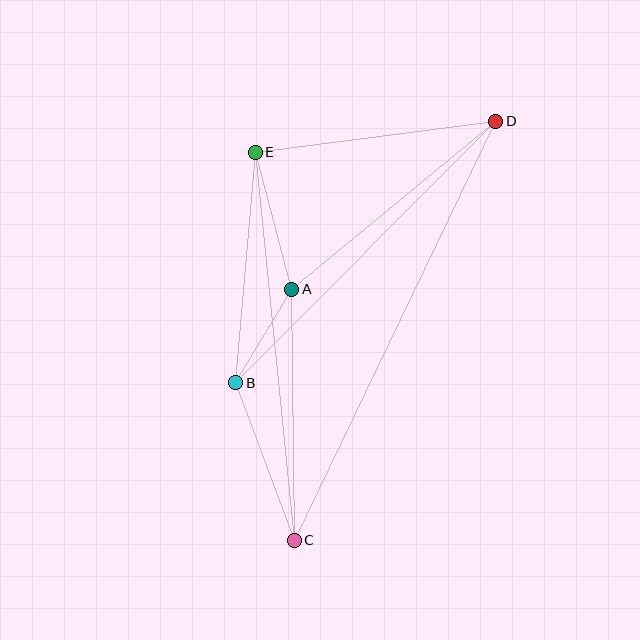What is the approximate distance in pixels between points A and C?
The distance between A and C is approximately 251 pixels.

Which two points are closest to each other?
Points A and B are closest to each other.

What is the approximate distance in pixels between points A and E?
The distance between A and E is approximately 142 pixels.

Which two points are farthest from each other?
Points C and D are farthest from each other.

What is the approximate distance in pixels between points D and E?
The distance between D and E is approximately 242 pixels.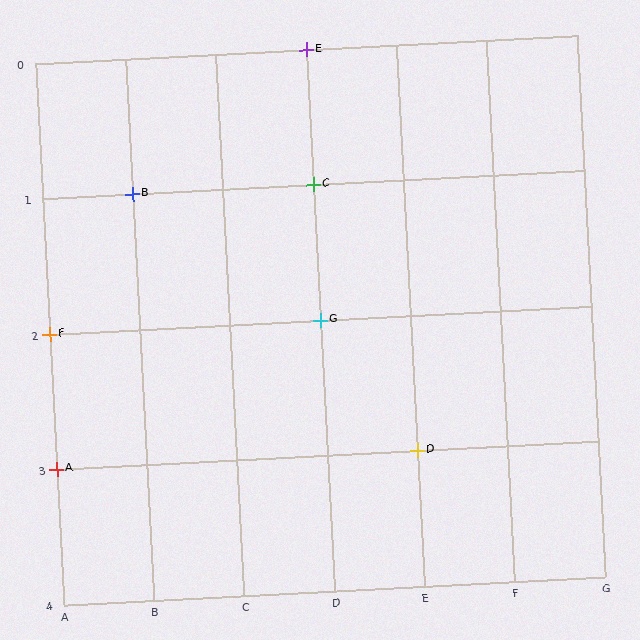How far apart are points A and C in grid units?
Points A and C are 3 columns and 2 rows apart (about 3.6 grid units diagonally).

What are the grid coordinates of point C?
Point C is at grid coordinates (D, 1).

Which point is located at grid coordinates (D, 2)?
Point G is at (D, 2).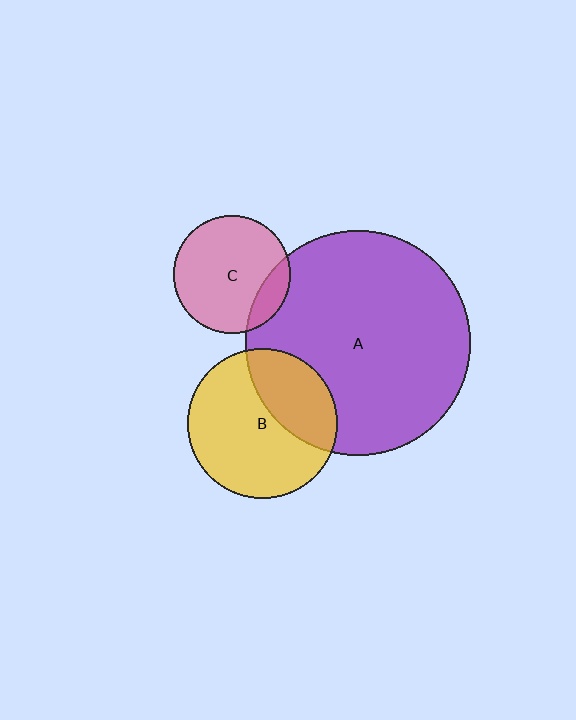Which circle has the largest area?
Circle A (purple).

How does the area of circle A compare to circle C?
Approximately 3.6 times.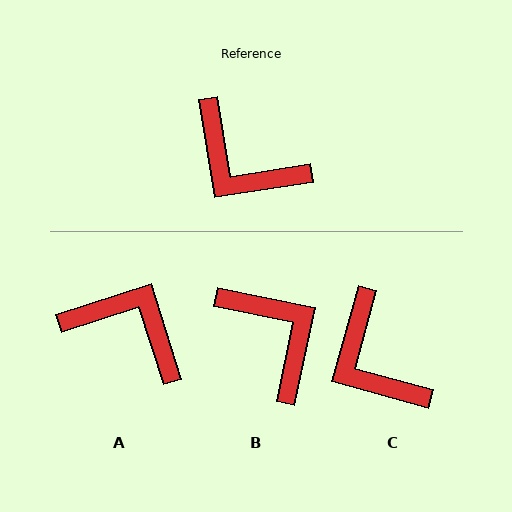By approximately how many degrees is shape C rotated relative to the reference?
Approximately 24 degrees clockwise.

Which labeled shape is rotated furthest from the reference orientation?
A, about 171 degrees away.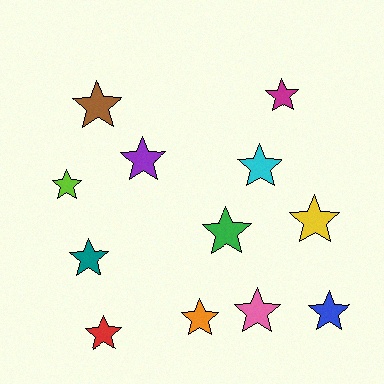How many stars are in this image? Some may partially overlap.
There are 12 stars.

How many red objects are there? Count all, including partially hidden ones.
There is 1 red object.